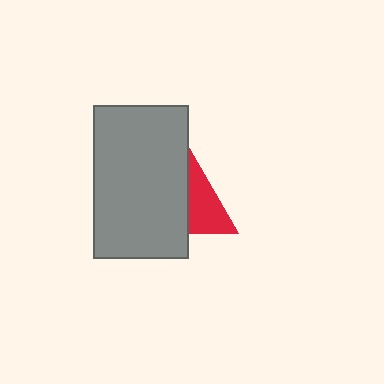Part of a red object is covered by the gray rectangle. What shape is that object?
It is a triangle.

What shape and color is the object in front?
The object in front is a gray rectangle.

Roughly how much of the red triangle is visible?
About half of it is visible (roughly 50%).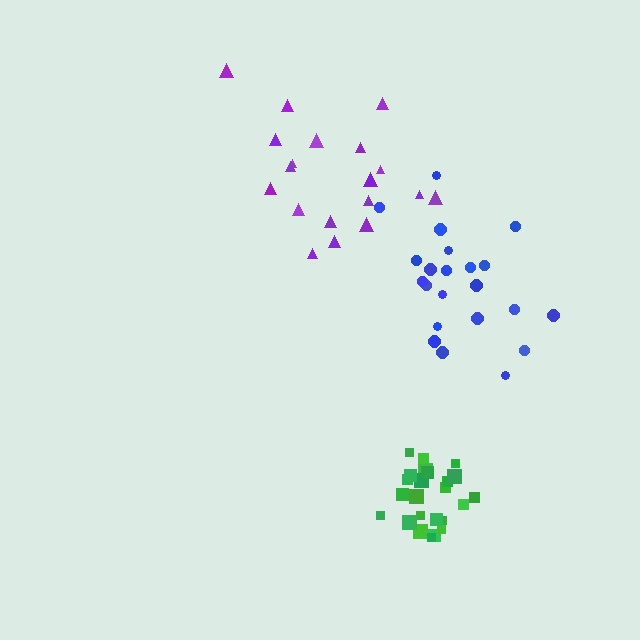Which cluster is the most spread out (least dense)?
Purple.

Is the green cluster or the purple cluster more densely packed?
Green.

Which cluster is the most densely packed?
Green.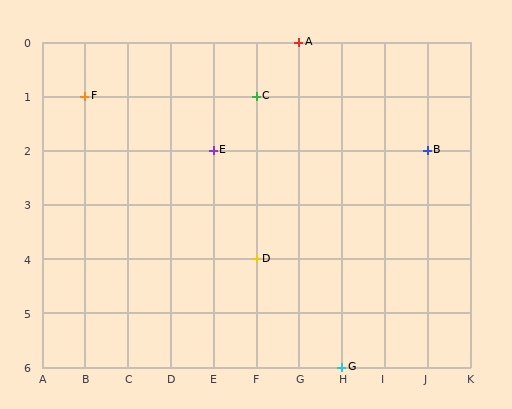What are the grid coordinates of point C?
Point C is at grid coordinates (F, 1).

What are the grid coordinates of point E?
Point E is at grid coordinates (E, 2).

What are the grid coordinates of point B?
Point B is at grid coordinates (J, 2).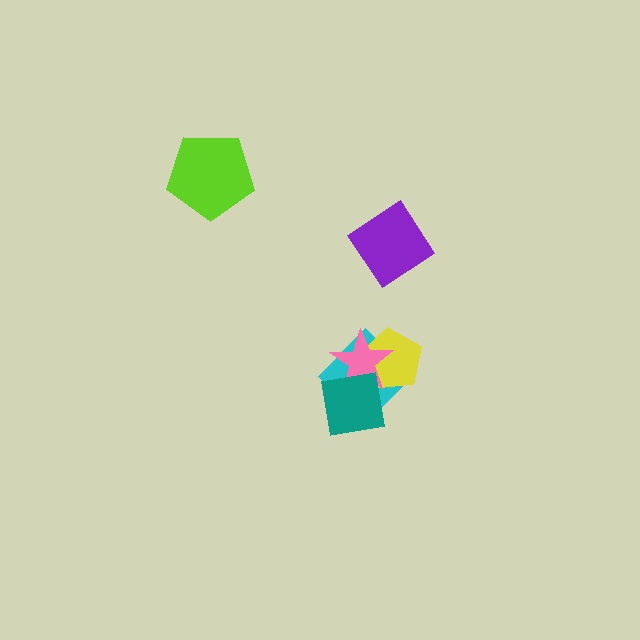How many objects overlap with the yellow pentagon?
3 objects overlap with the yellow pentagon.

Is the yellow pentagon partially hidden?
Yes, it is partially covered by another shape.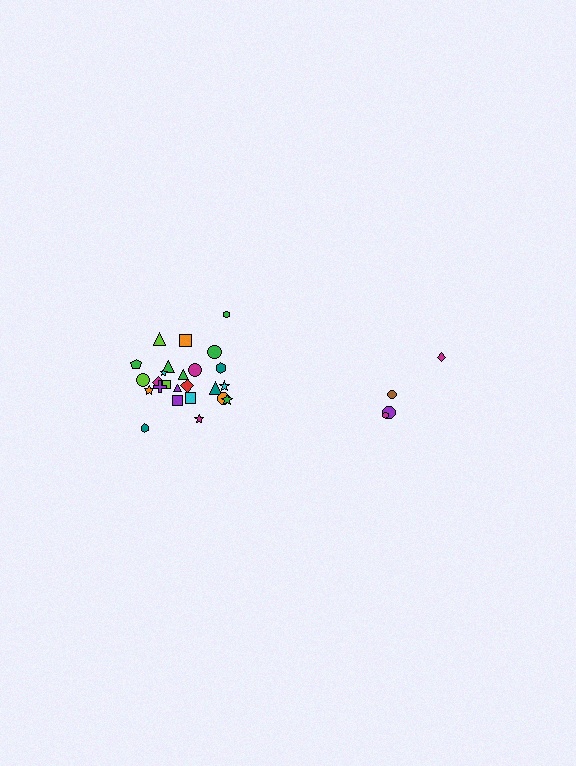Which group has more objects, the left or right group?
The left group.